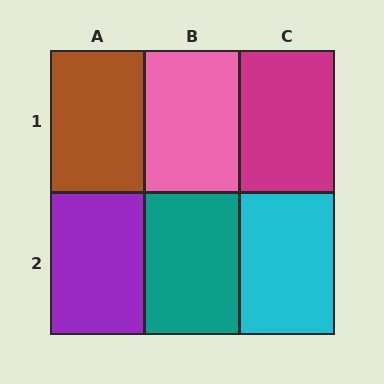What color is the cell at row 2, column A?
Purple.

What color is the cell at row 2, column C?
Cyan.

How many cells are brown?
1 cell is brown.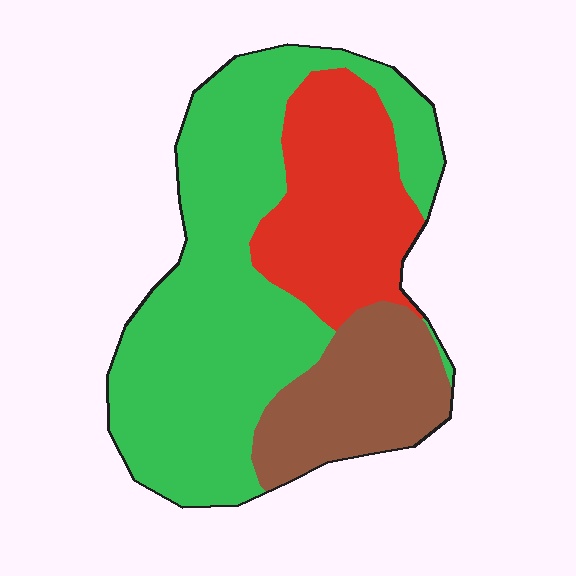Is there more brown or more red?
Red.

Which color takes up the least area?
Brown, at roughly 20%.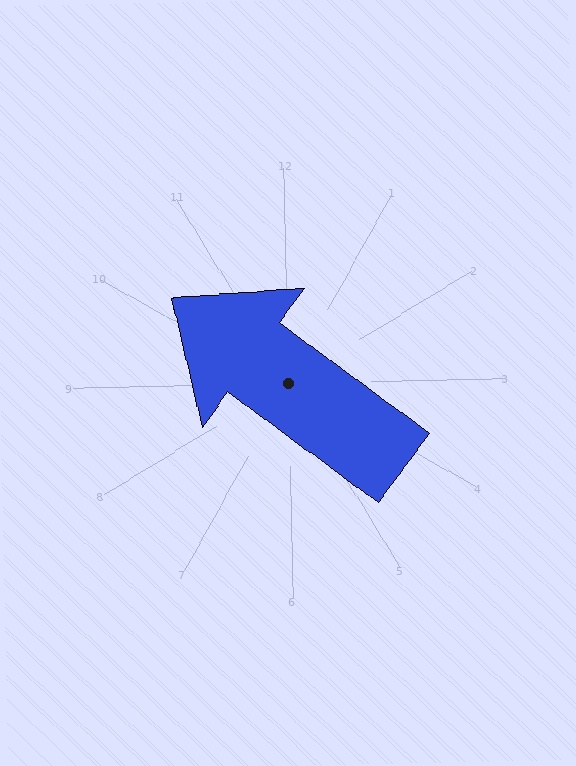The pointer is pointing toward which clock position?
Roughly 10 o'clock.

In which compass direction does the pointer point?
Northwest.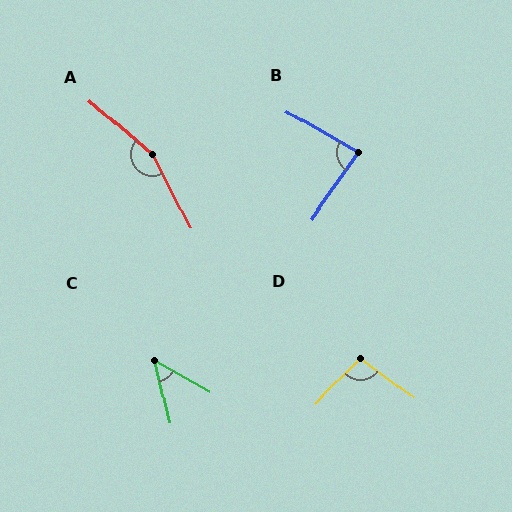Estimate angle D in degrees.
Approximately 98 degrees.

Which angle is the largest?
A, at approximately 158 degrees.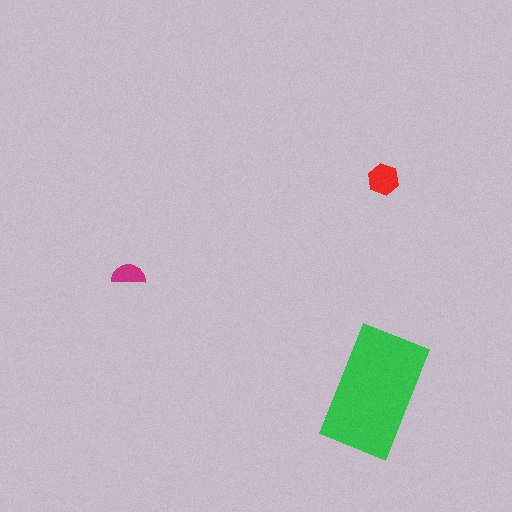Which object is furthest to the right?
The red hexagon is rightmost.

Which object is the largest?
The green rectangle.